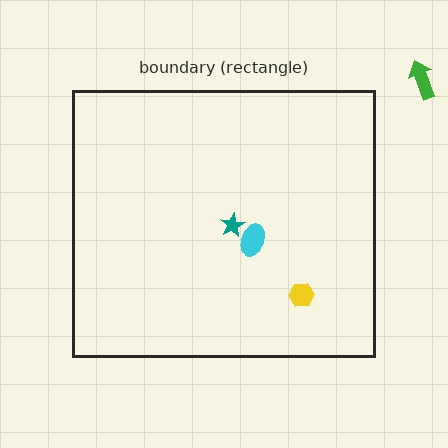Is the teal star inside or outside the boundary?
Inside.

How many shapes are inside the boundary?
3 inside, 1 outside.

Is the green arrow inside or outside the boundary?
Outside.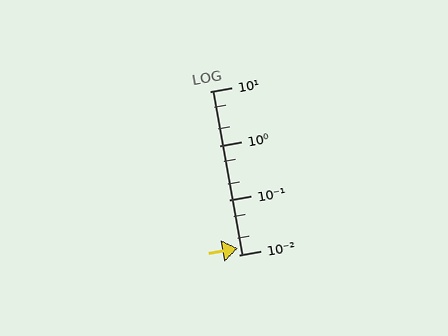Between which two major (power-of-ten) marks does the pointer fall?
The pointer is between 0.01 and 0.1.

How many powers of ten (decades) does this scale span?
The scale spans 3 decades, from 0.01 to 10.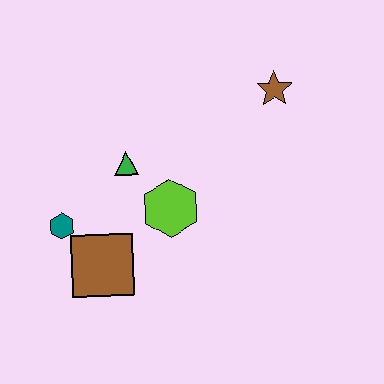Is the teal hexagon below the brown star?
Yes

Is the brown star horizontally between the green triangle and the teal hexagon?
No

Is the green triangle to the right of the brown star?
No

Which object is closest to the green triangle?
The lime hexagon is closest to the green triangle.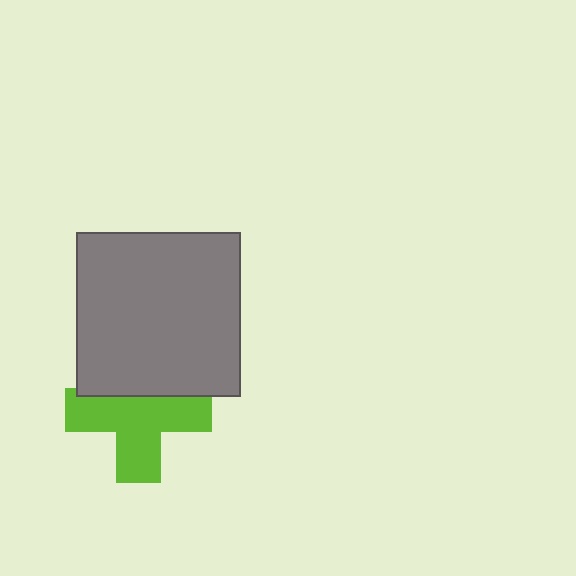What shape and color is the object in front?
The object in front is a gray square.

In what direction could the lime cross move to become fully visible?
The lime cross could move down. That would shift it out from behind the gray square entirely.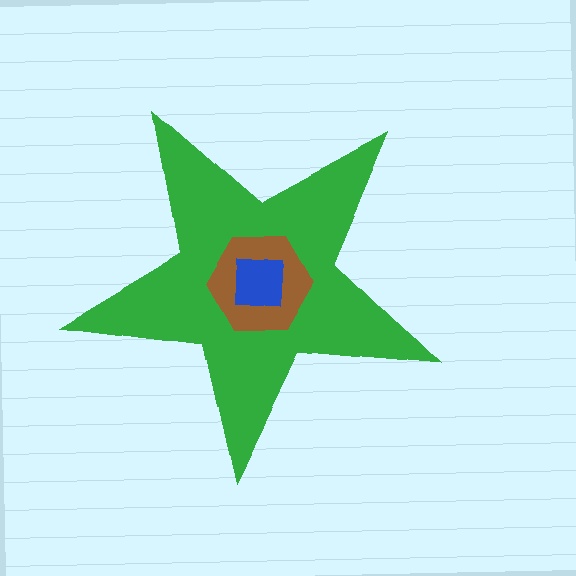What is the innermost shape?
The blue square.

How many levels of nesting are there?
3.